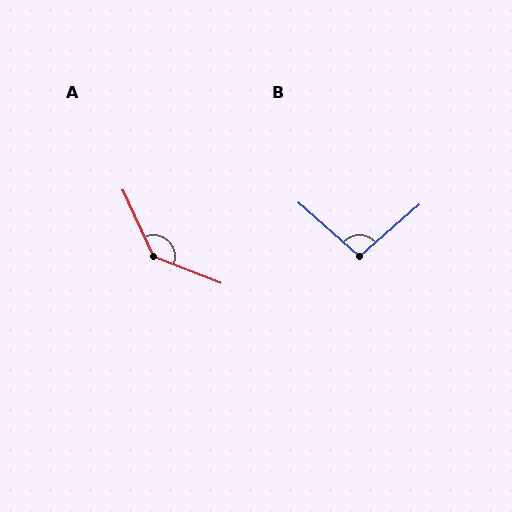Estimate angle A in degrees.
Approximately 136 degrees.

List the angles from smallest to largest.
B (98°), A (136°).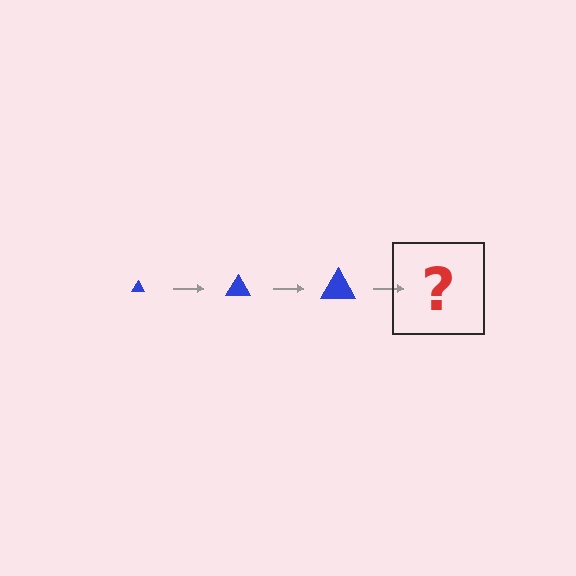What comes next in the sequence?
The next element should be a blue triangle, larger than the previous one.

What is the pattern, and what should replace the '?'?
The pattern is that the triangle gets progressively larger each step. The '?' should be a blue triangle, larger than the previous one.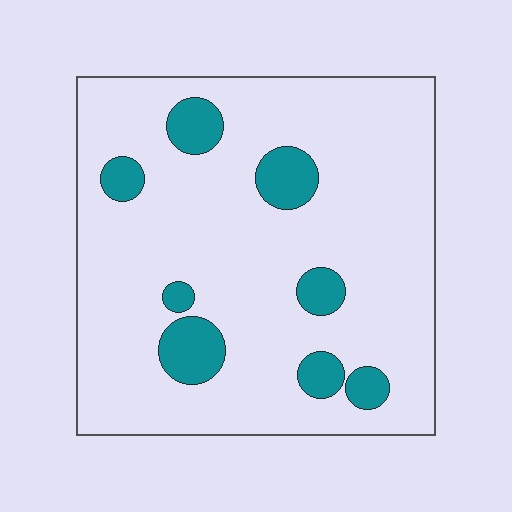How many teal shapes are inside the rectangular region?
8.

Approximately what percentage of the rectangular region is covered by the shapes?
Approximately 15%.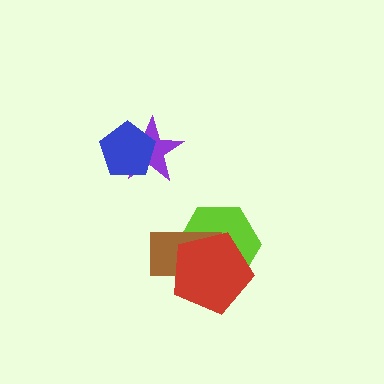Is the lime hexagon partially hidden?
Yes, it is partially covered by another shape.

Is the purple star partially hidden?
Yes, it is partially covered by another shape.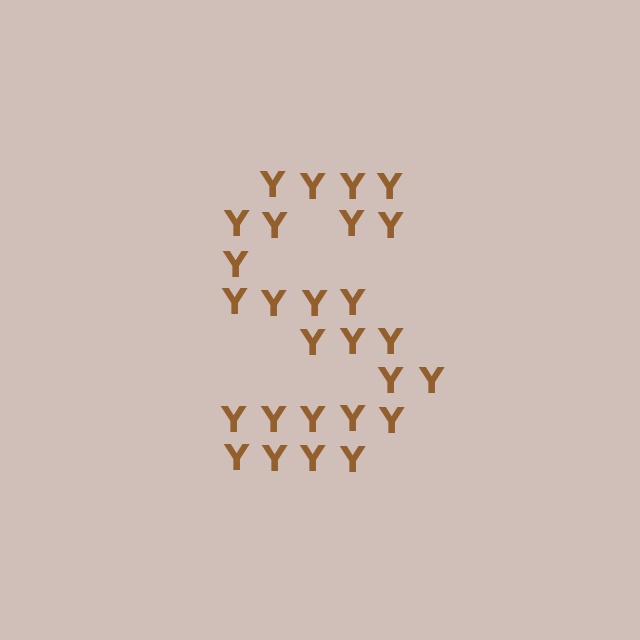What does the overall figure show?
The overall figure shows the letter S.